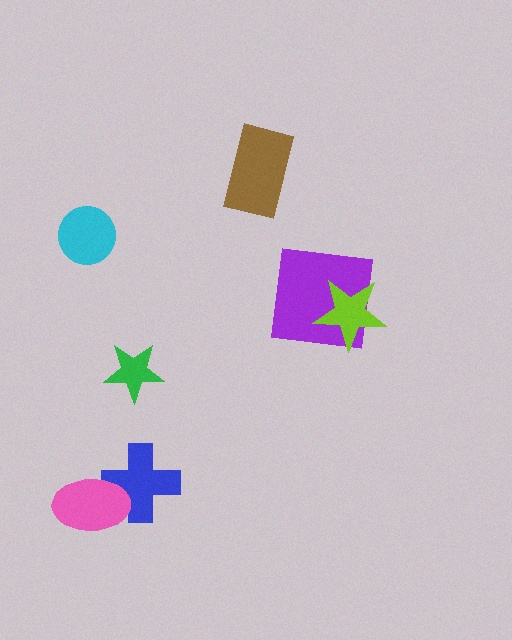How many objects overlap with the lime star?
1 object overlaps with the lime star.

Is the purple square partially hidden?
Yes, it is partially covered by another shape.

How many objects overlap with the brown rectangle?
0 objects overlap with the brown rectangle.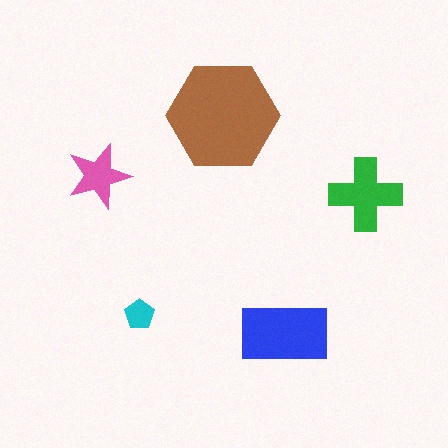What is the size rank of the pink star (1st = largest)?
4th.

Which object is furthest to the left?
The pink star is leftmost.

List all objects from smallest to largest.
The cyan pentagon, the pink star, the green cross, the blue rectangle, the brown hexagon.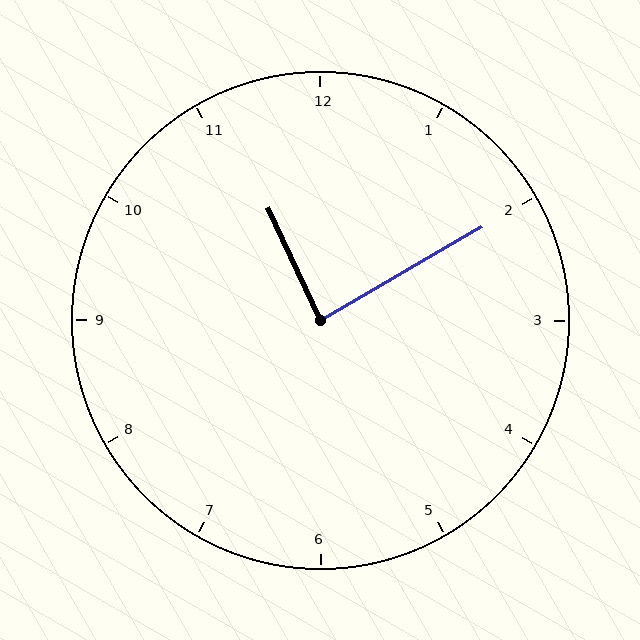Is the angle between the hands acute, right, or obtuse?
It is right.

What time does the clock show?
11:10.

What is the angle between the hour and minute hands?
Approximately 85 degrees.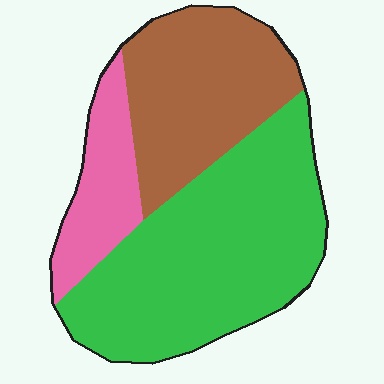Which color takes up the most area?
Green, at roughly 55%.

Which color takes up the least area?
Pink, at roughly 15%.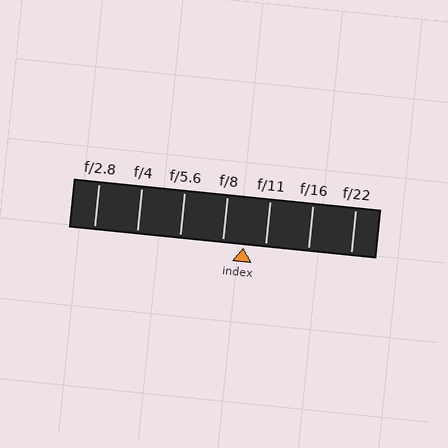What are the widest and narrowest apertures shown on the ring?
The widest aperture shown is f/2.8 and the narrowest is f/22.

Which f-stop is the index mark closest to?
The index mark is closest to f/8.